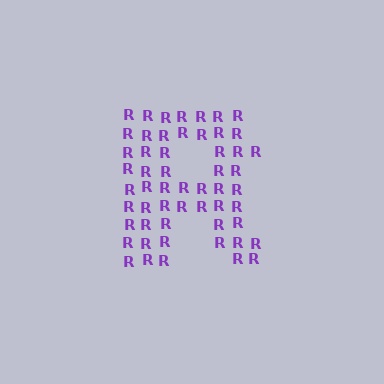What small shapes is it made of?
It is made of small letter R's.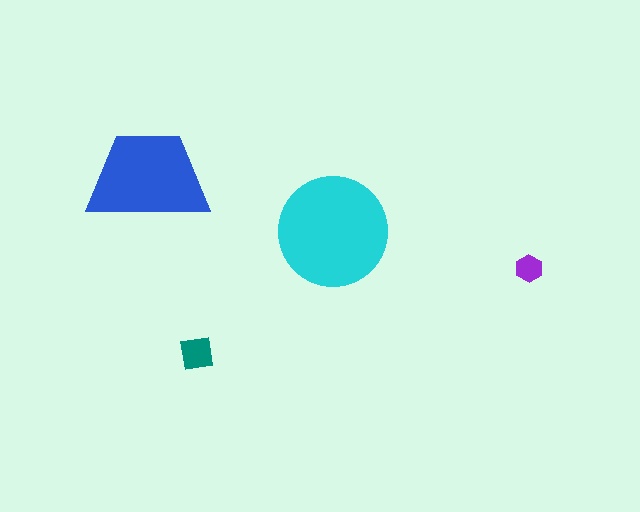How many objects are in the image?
There are 4 objects in the image.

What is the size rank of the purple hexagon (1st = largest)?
4th.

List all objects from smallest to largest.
The purple hexagon, the teal square, the blue trapezoid, the cyan circle.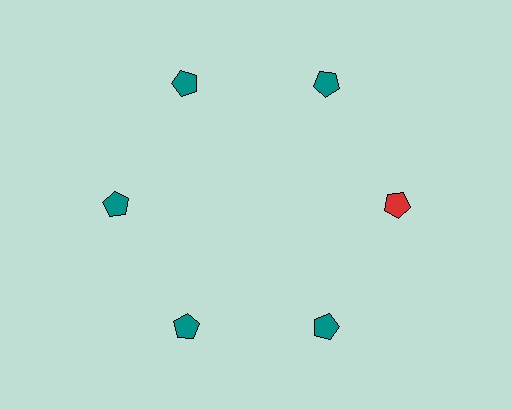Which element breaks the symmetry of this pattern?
The red pentagon at roughly the 3 o'clock position breaks the symmetry. All other shapes are teal pentagons.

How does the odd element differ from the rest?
It has a different color: red instead of teal.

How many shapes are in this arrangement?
There are 6 shapes arranged in a ring pattern.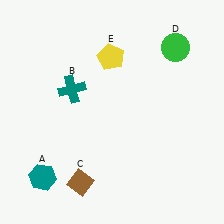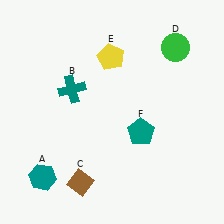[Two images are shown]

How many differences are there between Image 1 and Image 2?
There is 1 difference between the two images.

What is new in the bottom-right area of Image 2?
A teal pentagon (F) was added in the bottom-right area of Image 2.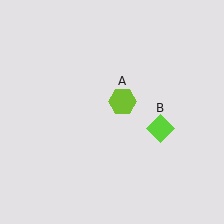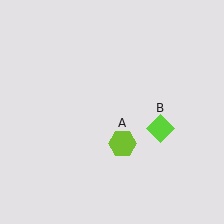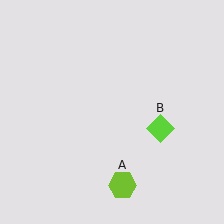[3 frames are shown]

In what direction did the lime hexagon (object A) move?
The lime hexagon (object A) moved down.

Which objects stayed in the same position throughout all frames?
Lime diamond (object B) remained stationary.